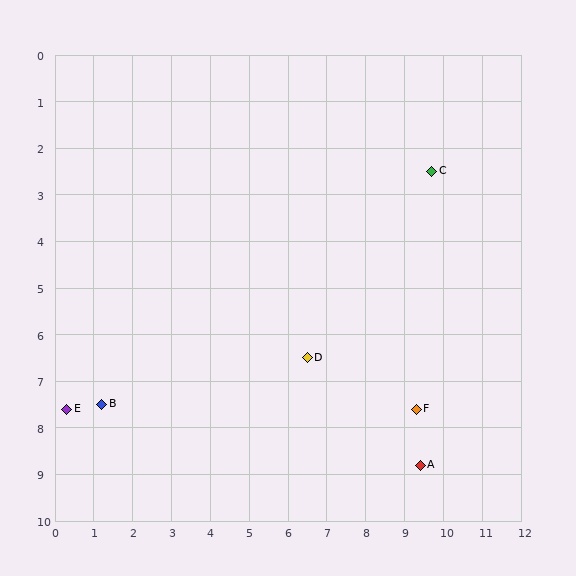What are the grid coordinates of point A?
Point A is at approximately (9.4, 8.8).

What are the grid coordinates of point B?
Point B is at approximately (1.2, 7.5).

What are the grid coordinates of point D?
Point D is at approximately (6.5, 6.5).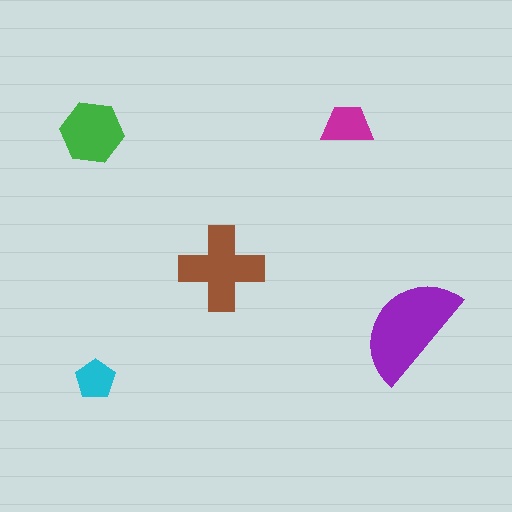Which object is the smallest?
The cyan pentagon.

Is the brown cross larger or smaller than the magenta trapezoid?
Larger.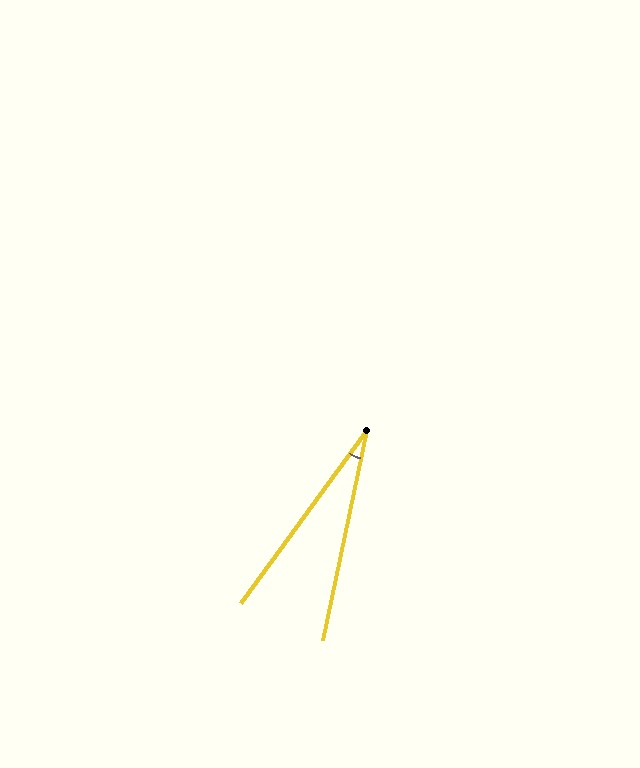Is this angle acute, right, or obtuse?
It is acute.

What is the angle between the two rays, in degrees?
Approximately 24 degrees.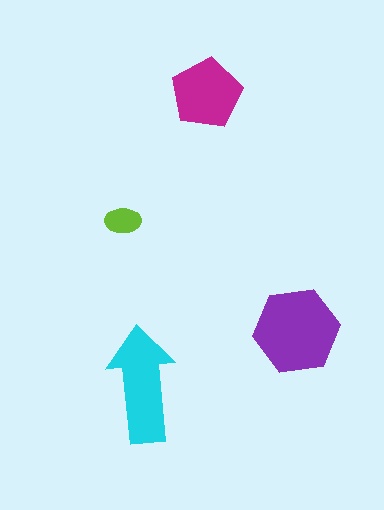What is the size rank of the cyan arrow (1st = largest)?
2nd.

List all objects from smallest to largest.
The lime ellipse, the magenta pentagon, the cyan arrow, the purple hexagon.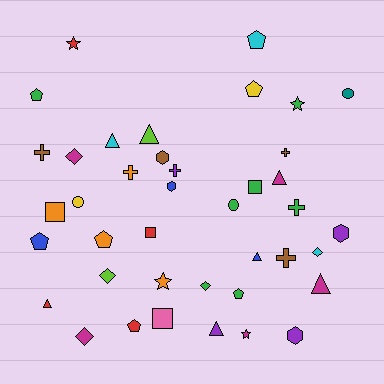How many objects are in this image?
There are 40 objects.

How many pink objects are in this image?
There is 1 pink object.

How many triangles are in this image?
There are 7 triangles.